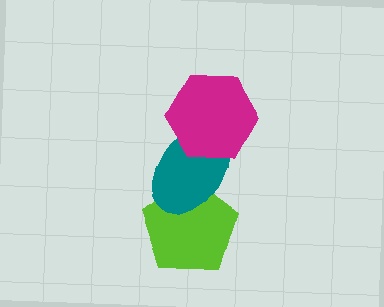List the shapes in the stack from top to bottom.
From top to bottom: the magenta hexagon, the teal ellipse, the lime pentagon.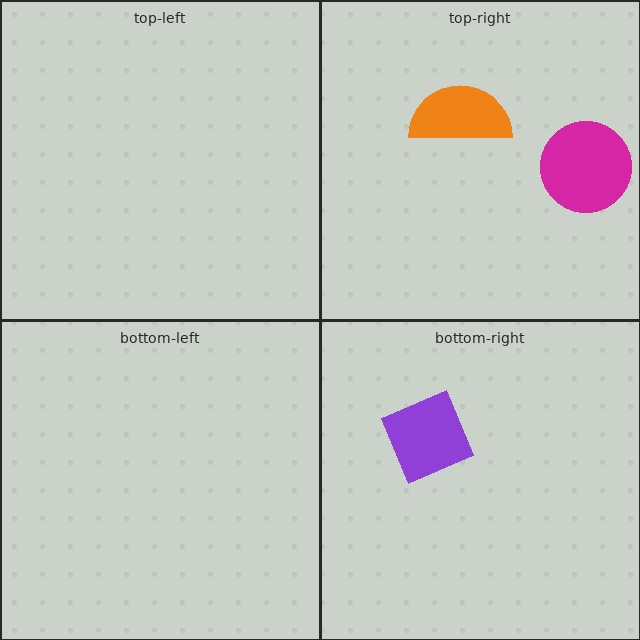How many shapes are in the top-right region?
2.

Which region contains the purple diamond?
The bottom-right region.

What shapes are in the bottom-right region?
The purple diamond.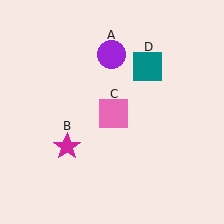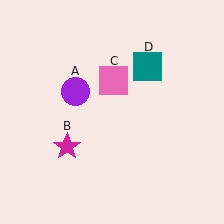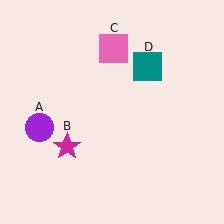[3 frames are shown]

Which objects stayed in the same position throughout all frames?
Magenta star (object B) and teal square (object D) remained stationary.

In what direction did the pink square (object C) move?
The pink square (object C) moved up.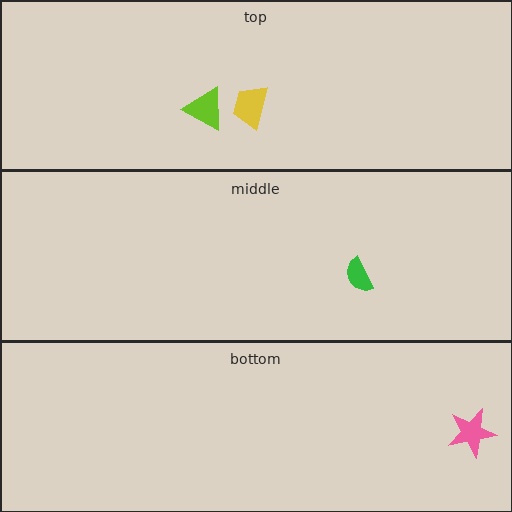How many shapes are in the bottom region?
1.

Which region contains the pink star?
The bottom region.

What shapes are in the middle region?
The green semicircle.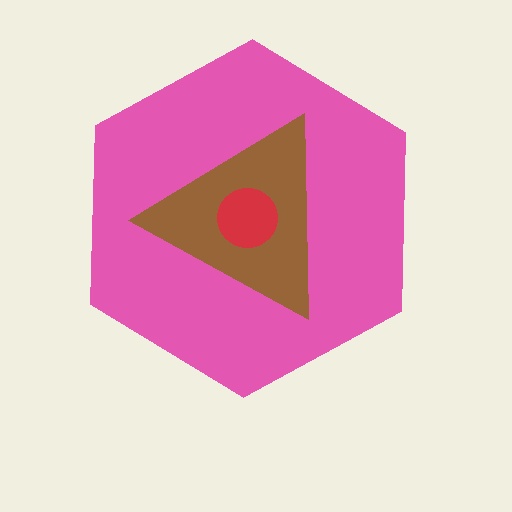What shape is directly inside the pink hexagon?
The brown triangle.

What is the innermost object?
The red circle.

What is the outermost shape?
The pink hexagon.